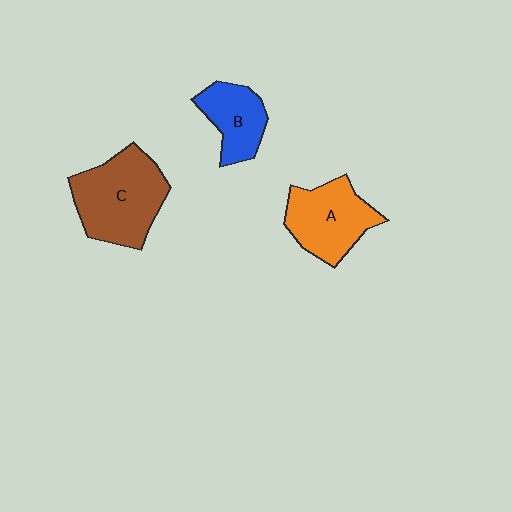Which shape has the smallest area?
Shape B (blue).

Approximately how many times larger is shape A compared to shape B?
Approximately 1.4 times.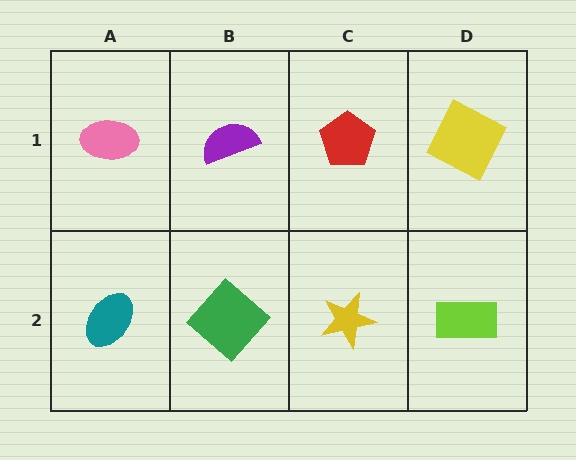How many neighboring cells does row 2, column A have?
2.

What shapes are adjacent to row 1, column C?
A yellow star (row 2, column C), a purple semicircle (row 1, column B), a yellow square (row 1, column D).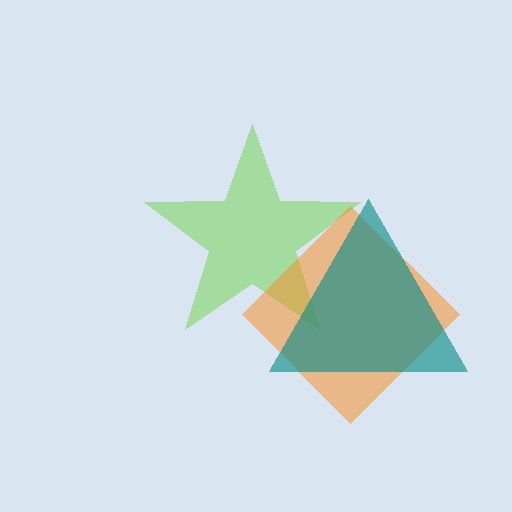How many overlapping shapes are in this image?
There are 3 overlapping shapes in the image.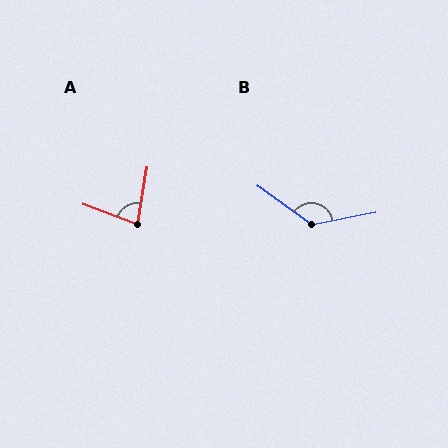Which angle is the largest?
B, at approximately 133 degrees.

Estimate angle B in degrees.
Approximately 133 degrees.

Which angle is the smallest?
A, at approximately 79 degrees.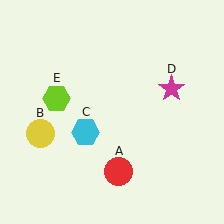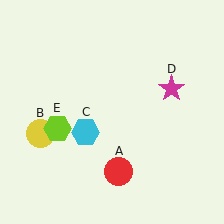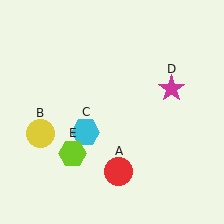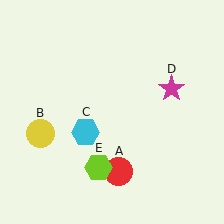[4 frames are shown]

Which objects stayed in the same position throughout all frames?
Red circle (object A) and yellow circle (object B) and cyan hexagon (object C) and magenta star (object D) remained stationary.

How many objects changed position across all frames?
1 object changed position: lime hexagon (object E).